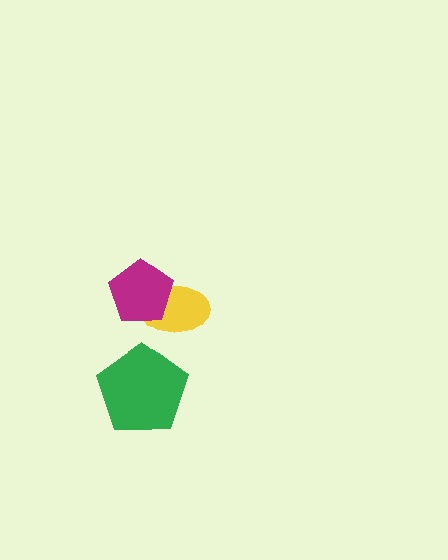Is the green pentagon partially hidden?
No, no other shape covers it.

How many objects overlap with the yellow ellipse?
1 object overlaps with the yellow ellipse.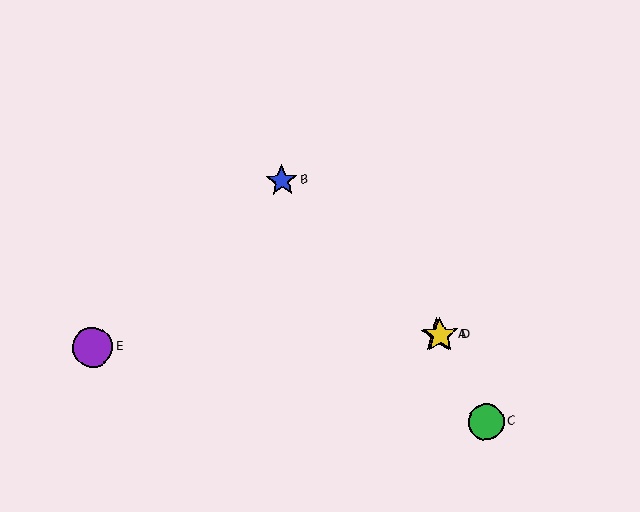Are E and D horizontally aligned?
Yes, both are at y≈347.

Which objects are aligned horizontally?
Objects A, D, E are aligned horizontally.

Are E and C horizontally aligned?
No, E is at y≈347 and C is at y≈422.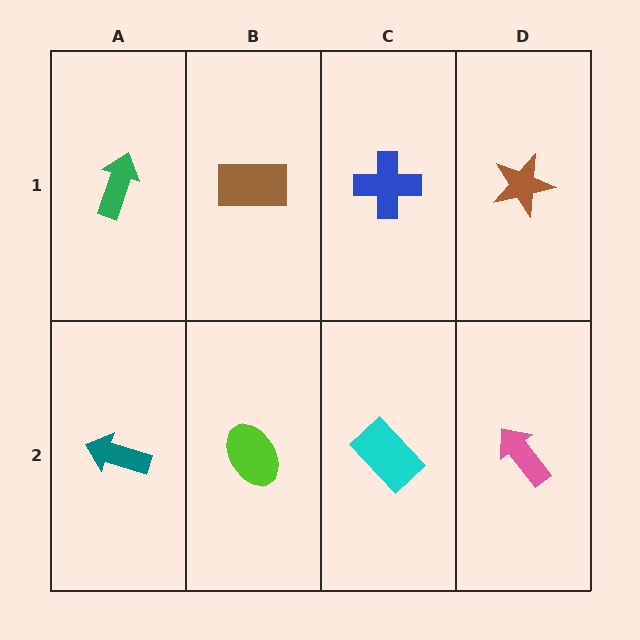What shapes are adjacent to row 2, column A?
A green arrow (row 1, column A), a lime ellipse (row 2, column B).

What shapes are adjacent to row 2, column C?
A blue cross (row 1, column C), a lime ellipse (row 2, column B), a pink arrow (row 2, column D).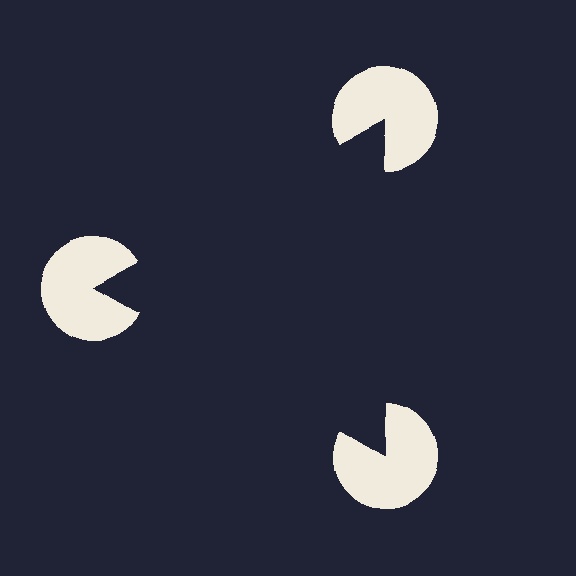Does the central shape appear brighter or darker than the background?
It typically appears slightly darker than the background, even though no actual brightness change is drawn.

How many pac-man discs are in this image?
There are 3 — one at each vertex of the illusory triangle.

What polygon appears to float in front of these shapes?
An illusory triangle — its edges are inferred from the aligned wedge cuts in the pac-man discs, not physically drawn.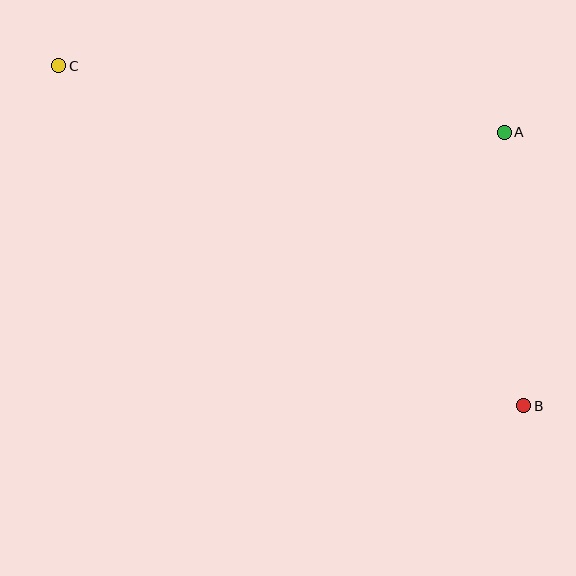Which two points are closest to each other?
Points A and B are closest to each other.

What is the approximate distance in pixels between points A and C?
The distance between A and C is approximately 450 pixels.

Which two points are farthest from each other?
Points B and C are farthest from each other.